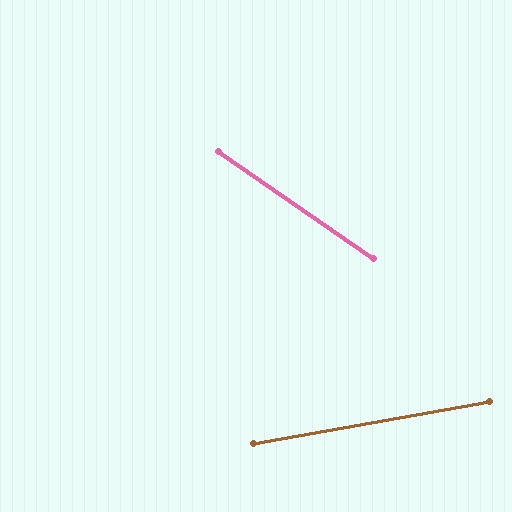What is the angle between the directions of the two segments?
Approximately 45 degrees.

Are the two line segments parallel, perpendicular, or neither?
Neither parallel nor perpendicular — they differ by about 45°.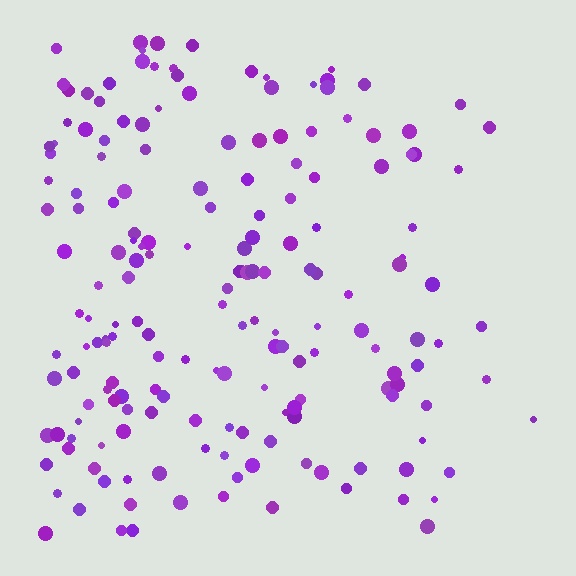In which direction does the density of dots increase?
From right to left, with the left side densest.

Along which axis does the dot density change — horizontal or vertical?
Horizontal.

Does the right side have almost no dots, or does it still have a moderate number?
Still a moderate number, just noticeably fewer than the left.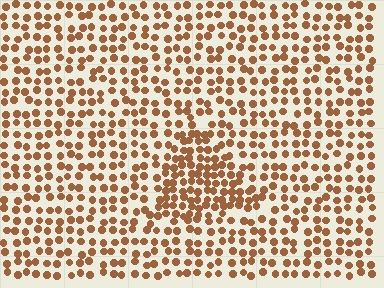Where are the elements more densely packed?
The elements are more densely packed inside the triangle boundary.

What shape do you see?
I see a triangle.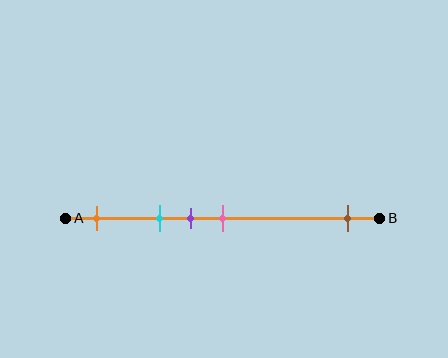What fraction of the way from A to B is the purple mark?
The purple mark is approximately 40% (0.4) of the way from A to B.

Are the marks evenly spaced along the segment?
No, the marks are not evenly spaced.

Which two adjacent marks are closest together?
The purple and pink marks are the closest adjacent pair.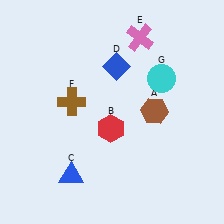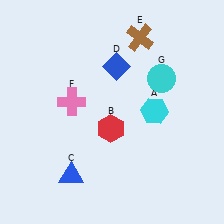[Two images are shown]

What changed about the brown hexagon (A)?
In Image 1, A is brown. In Image 2, it changed to cyan.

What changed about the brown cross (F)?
In Image 1, F is brown. In Image 2, it changed to pink.